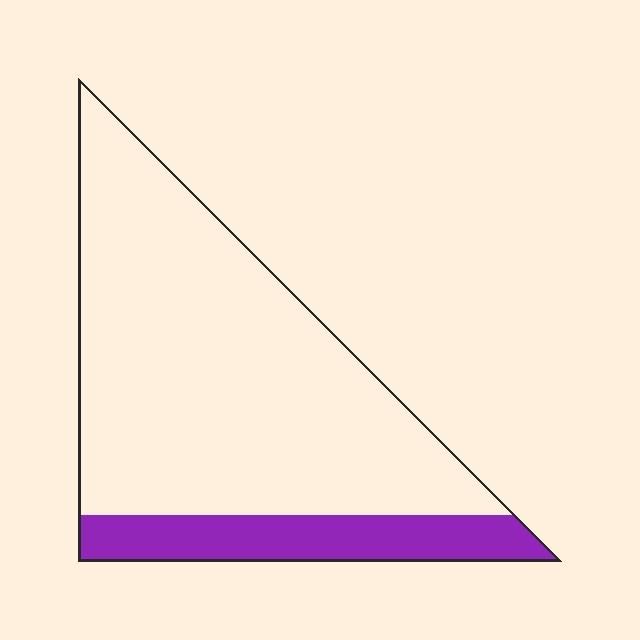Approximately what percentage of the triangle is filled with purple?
Approximately 20%.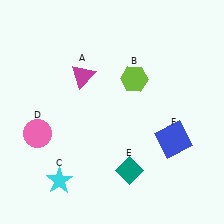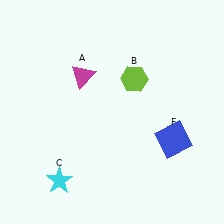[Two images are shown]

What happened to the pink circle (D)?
The pink circle (D) was removed in Image 2. It was in the bottom-left area of Image 1.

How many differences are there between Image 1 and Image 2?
There are 2 differences between the two images.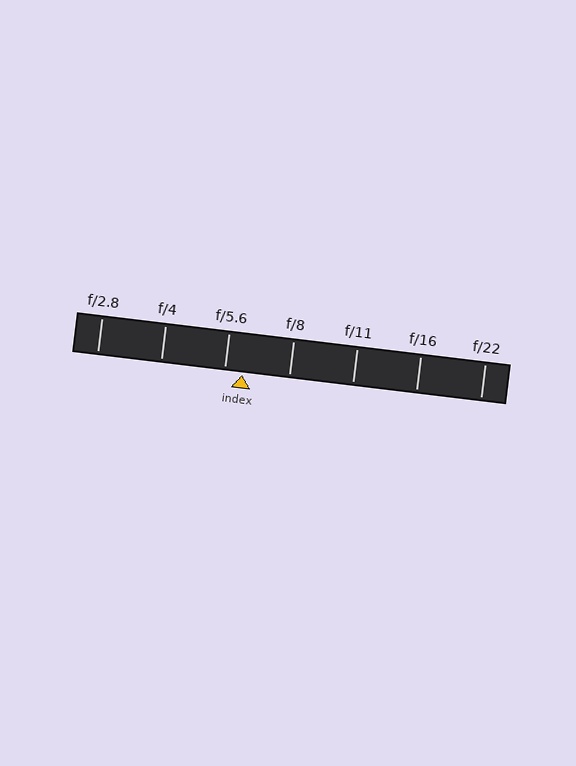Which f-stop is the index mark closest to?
The index mark is closest to f/5.6.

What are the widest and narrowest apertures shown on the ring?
The widest aperture shown is f/2.8 and the narrowest is f/22.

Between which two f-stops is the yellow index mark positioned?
The index mark is between f/5.6 and f/8.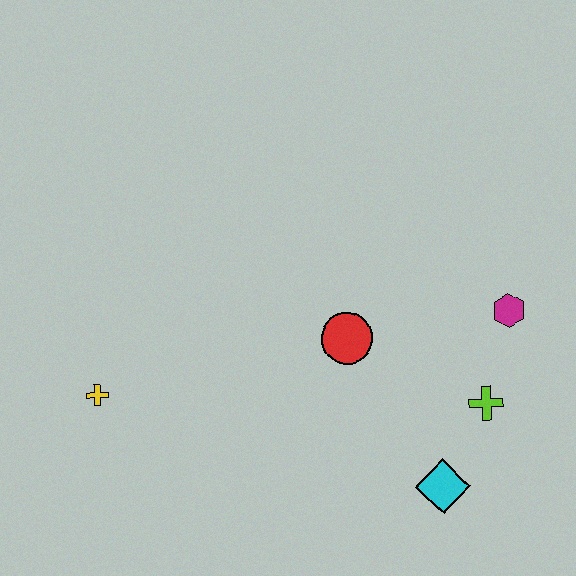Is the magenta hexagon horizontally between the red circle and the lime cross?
No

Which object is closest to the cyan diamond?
The lime cross is closest to the cyan diamond.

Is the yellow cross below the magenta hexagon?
Yes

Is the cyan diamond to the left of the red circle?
No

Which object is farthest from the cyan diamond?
The yellow cross is farthest from the cyan diamond.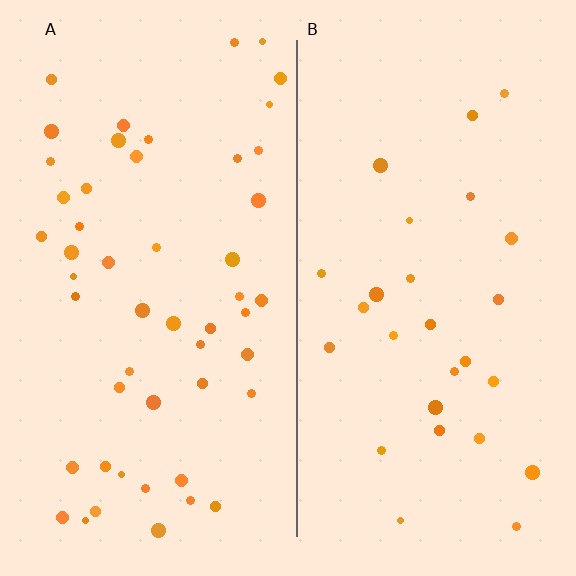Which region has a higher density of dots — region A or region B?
A (the left).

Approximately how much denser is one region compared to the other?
Approximately 1.9× — region A over region B.